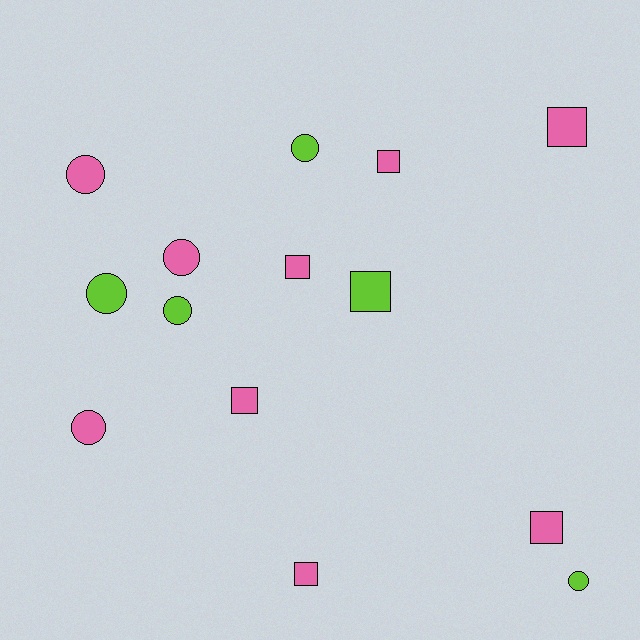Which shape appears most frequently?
Circle, with 7 objects.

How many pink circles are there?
There are 3 pink circles.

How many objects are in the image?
There are 14 objects.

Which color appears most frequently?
Pink, with 9 objects.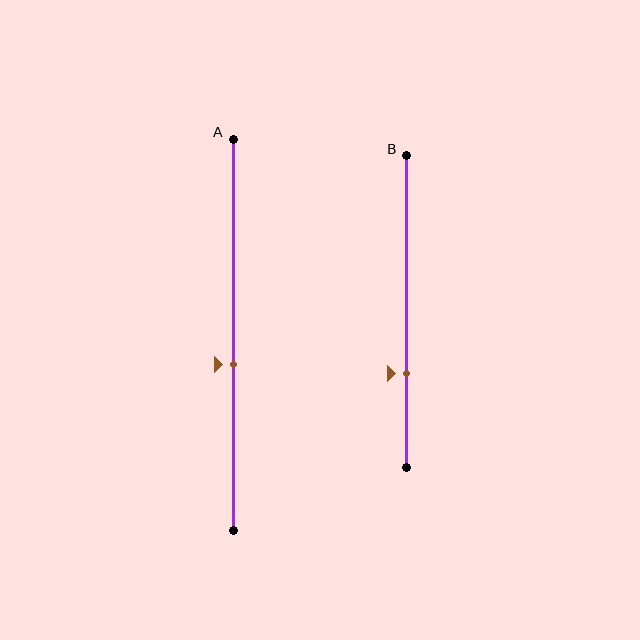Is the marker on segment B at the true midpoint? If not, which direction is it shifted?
No, the marker on segment B is shifted downward by about 20% of the segment length.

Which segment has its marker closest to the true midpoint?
Segment A has its marker closest to the true midpoint.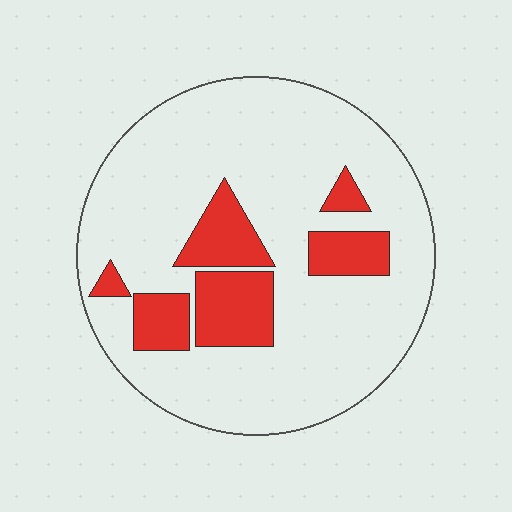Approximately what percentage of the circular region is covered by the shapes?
Approximately 20%.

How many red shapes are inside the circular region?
6.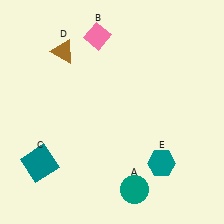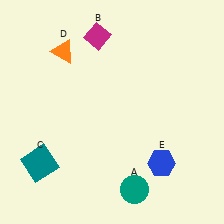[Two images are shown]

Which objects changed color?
B changed from pink to magenta. D changed from brown to orange. E changed from teal to blue.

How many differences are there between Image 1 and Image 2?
There are 3 differences between the two images.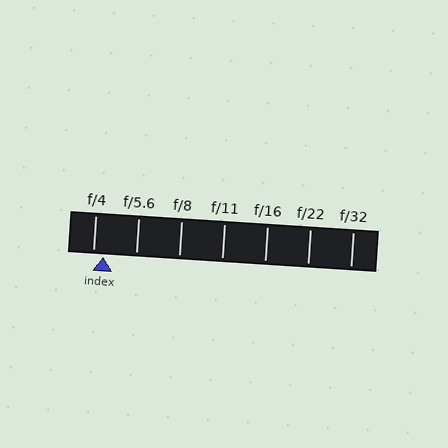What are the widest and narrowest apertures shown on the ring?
The widest aperture shown is f/4 and the narrowest is f/32.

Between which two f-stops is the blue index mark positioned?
The index mark is between f/4 and f/5.6.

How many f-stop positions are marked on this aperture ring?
There are 7 f-stop positions marked.